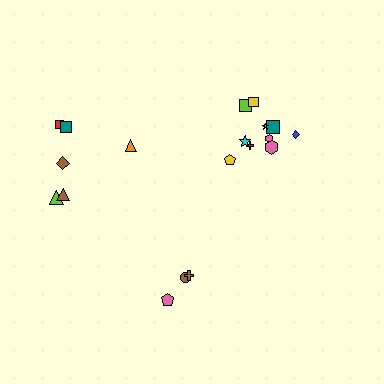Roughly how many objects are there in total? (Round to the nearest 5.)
Roughly 20 objects in total.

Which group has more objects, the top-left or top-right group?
The top-right group.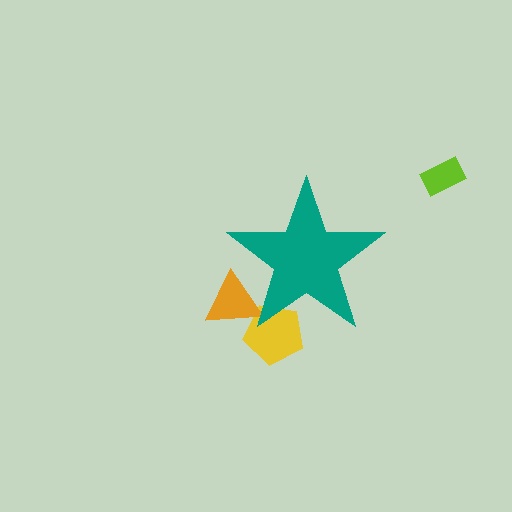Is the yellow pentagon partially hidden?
Yes, the yellow pentagon is partially hidden behind the teal star.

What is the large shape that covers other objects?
A teal star.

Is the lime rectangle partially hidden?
No, the lime rectangle is fully visible.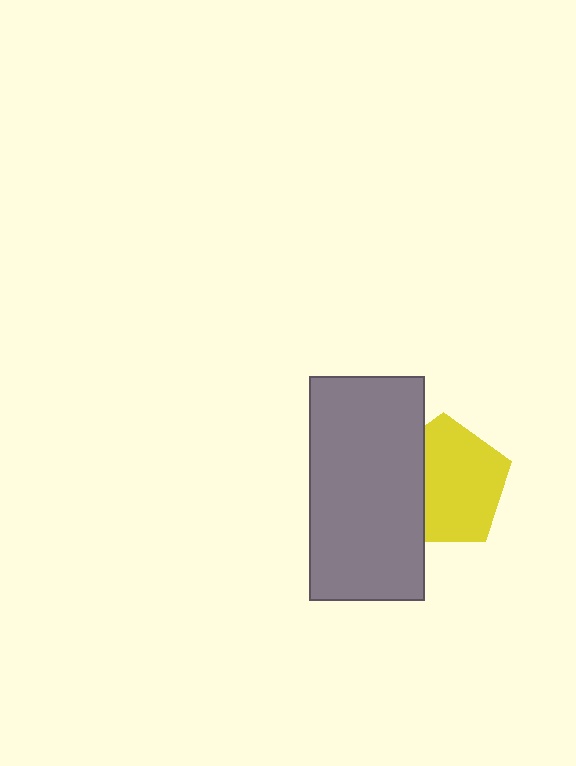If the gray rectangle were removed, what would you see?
You would see the complete yellow pentagon.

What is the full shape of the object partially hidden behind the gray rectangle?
The partially hidden object is a yellow pentagon.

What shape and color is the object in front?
The object in front is a gray rectangle.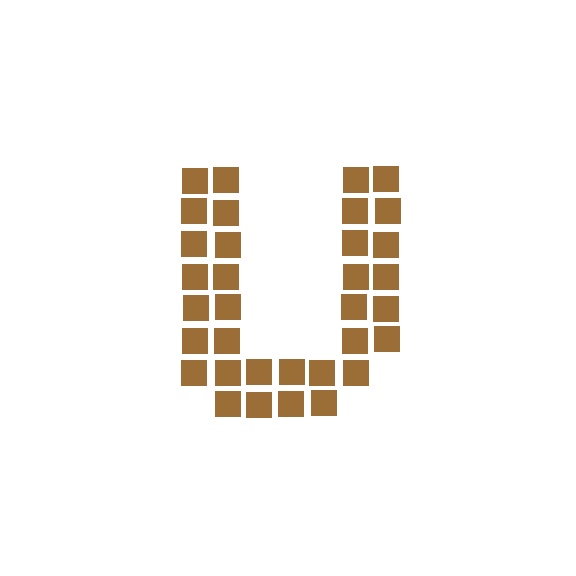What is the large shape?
The large shape is the letter U.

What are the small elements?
The small elements are squares.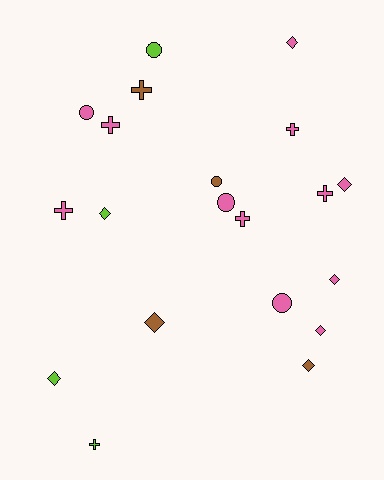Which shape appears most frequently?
Diamond, with 8 objects.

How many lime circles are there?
There is 1 lime circle.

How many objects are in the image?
There are 20 objects.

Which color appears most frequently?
Pink, with 12 objects.